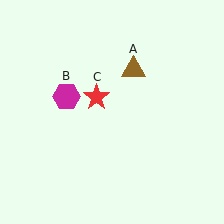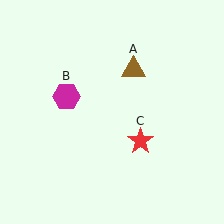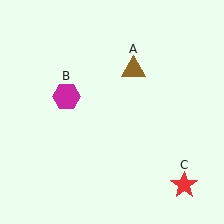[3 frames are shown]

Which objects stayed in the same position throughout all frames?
Brown triangle (object A) and magenta hexagon (object B) remained stationary.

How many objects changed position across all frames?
1 object changed position: red star (object C).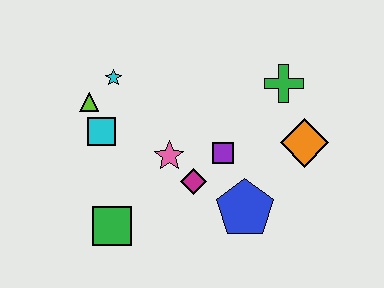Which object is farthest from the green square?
The green cross is farthest from the green square.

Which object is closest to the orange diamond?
The green cross is closest to the orange diamond.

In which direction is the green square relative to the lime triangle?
The green square is below the lime triangle.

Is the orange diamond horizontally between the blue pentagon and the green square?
No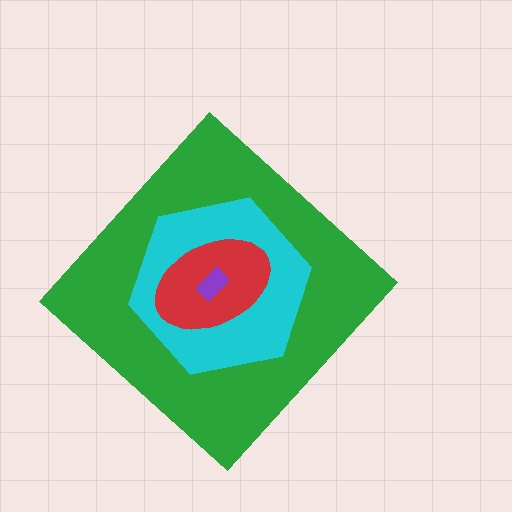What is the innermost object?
The purple rectangle.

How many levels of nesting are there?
4.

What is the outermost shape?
The green diamond.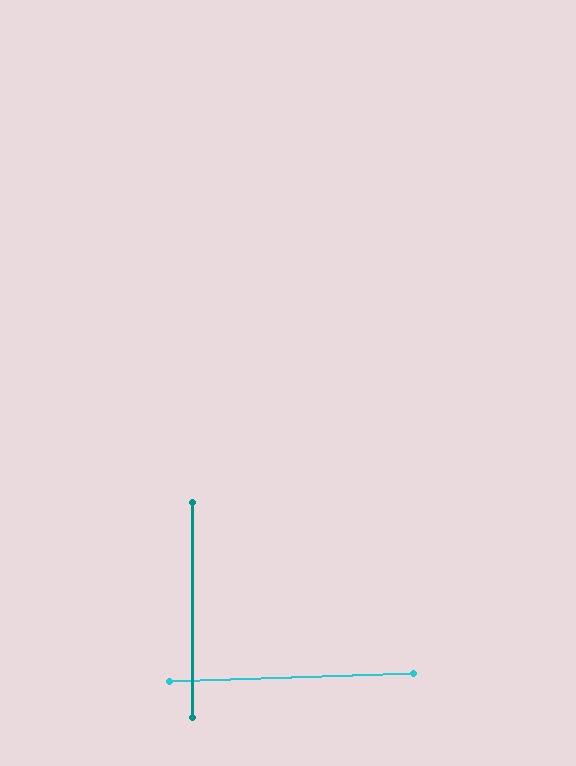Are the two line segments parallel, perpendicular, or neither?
Perpendicular — they meet at approximately 88°.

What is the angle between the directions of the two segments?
Approximately 88 degrees.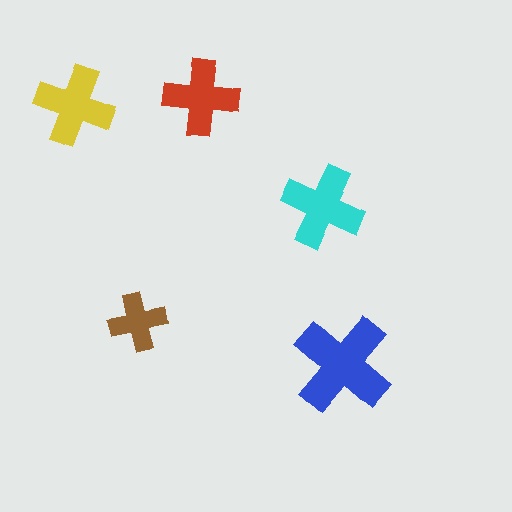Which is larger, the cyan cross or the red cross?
The cyan one.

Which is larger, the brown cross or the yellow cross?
The yellow one.